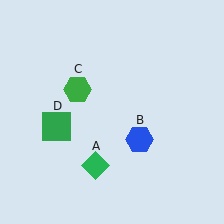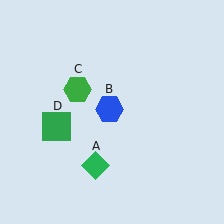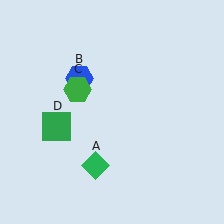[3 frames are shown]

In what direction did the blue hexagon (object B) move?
The blue hexagon (object B) moved up and to the left.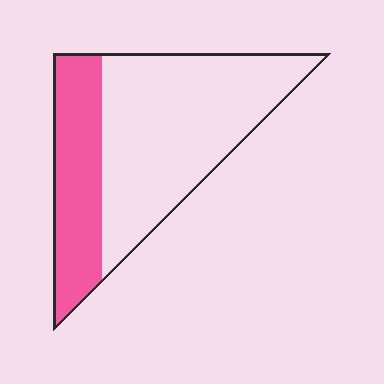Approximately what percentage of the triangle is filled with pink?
Approximately 30%.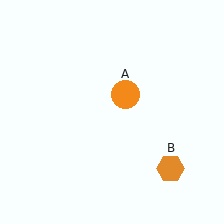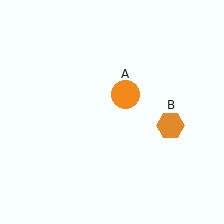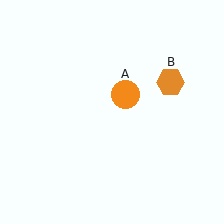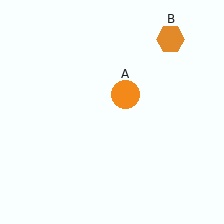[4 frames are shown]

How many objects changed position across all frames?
1 object changed position: orange hexagon (object B).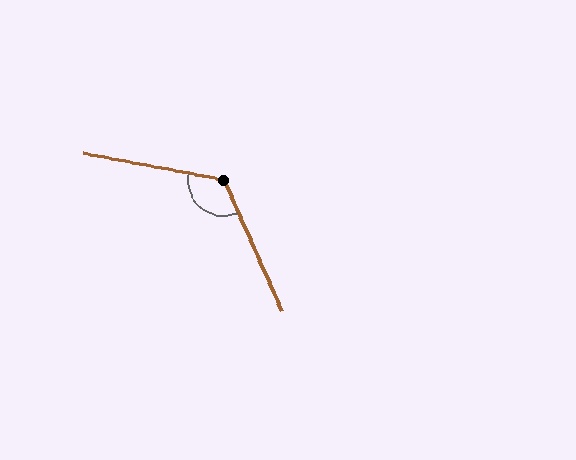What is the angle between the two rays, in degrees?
Approximately 125 degrees.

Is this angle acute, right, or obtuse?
It is obtuse.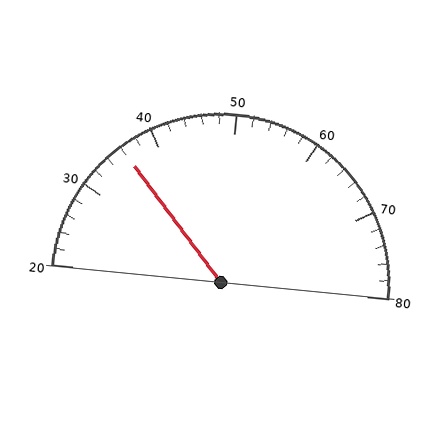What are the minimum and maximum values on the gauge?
The gauge ranges from 20 to 80.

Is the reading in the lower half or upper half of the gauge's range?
The reading is in the lower half of the range (20 to 80).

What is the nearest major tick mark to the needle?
The nearest major tick mark is 40.